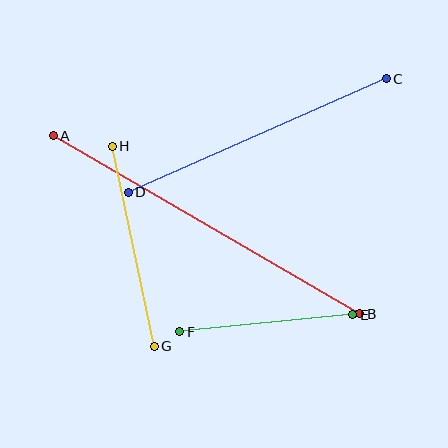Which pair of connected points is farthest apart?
Points A and B are farthest apart.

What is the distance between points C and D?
The distance is approximately 282 pixels.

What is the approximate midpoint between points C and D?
The midpoint is at approximately (257, 135) pixels.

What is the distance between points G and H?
The distance is approximately 204 pixels.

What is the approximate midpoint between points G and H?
The midpoint is at approximately (133, 246) pixels.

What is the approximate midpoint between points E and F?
The midpoint is at approximately (266, 323) pixels.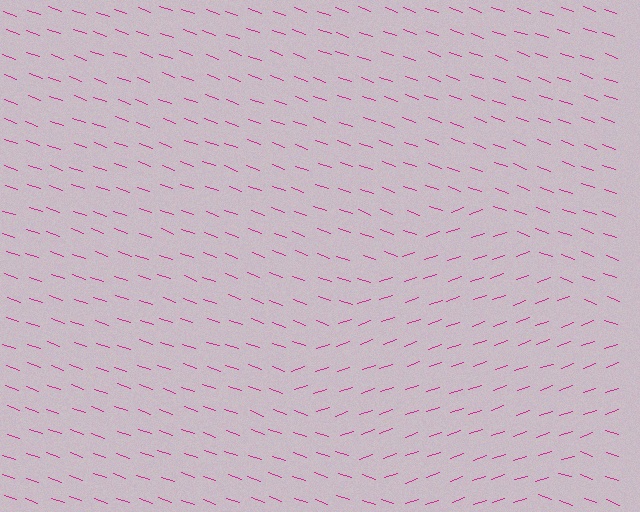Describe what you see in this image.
The image is filled with small magenta line segments. A diamond region in the image has lines oriented differently from the surrounding lines, creating a visible texture boundary.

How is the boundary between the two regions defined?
The boundary is defined purely by a change in line orientation (approximately 38 degrees difference). All lines are the same color and thickness.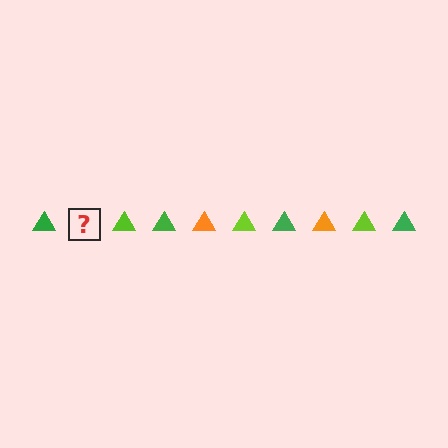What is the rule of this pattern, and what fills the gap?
The rule is that the pattern cycles through green, orange, lime triangles. The gap should be filled with an orange triangle.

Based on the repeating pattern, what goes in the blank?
The blank should be an orange triangle.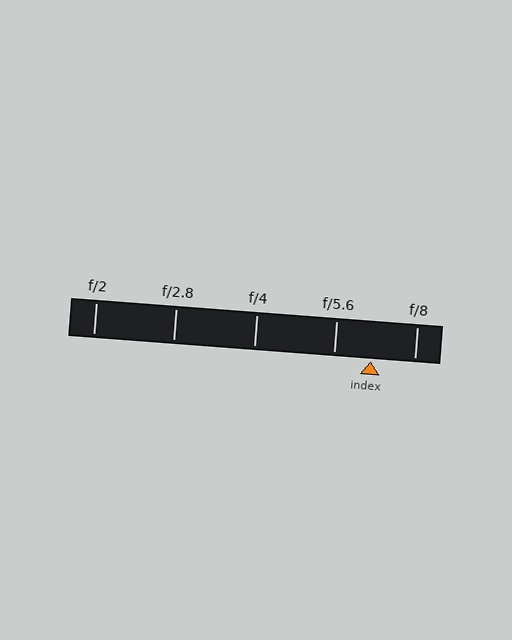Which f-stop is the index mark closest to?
The index mark is closest to f/5.6.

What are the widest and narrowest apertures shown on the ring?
The widest aperture shown is f/2 and the narrowest is f/8.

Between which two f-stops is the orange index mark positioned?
The index mark is between f/5.6 and f/8.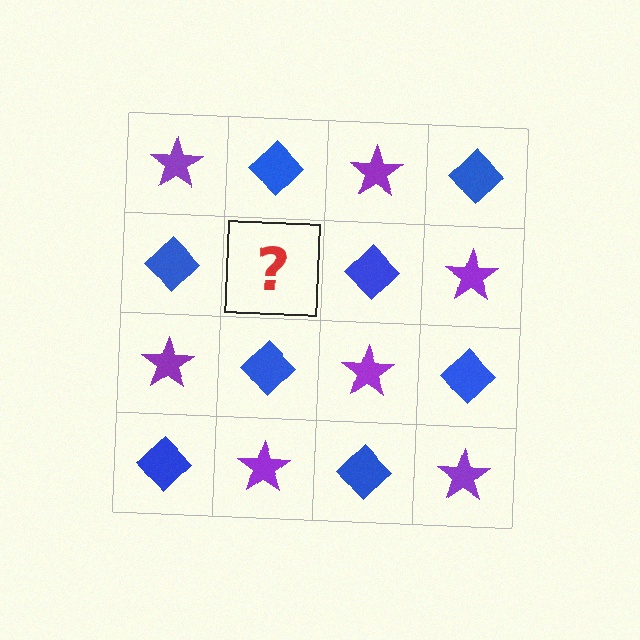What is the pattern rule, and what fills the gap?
The rule is that it alternates purple star and blue diamond in a checkerboard pattern. The gap should be filled with a purple star.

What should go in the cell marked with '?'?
The missing cell should contain a purple star.